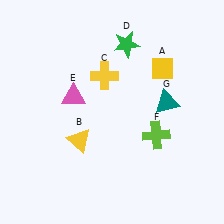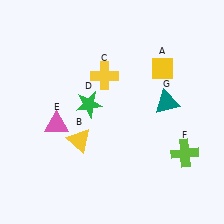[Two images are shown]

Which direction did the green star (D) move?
The green star (D) moved down.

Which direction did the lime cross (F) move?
The lime cross (F) moved right.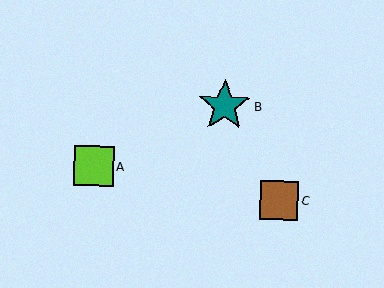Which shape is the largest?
The teal star (labeled B) is the largest.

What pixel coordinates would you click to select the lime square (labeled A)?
Click at (94, 166) to select the lime square A.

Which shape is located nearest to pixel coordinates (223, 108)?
The teal star (labeled B) at (224, 106) is nearest to that location.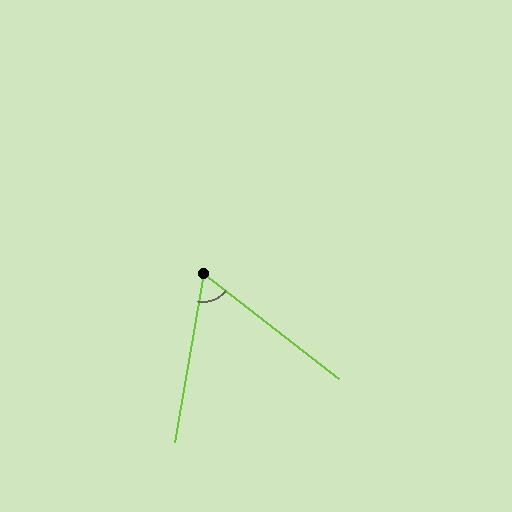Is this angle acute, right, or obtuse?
It is acute.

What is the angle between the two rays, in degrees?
Approximately 62 degrees.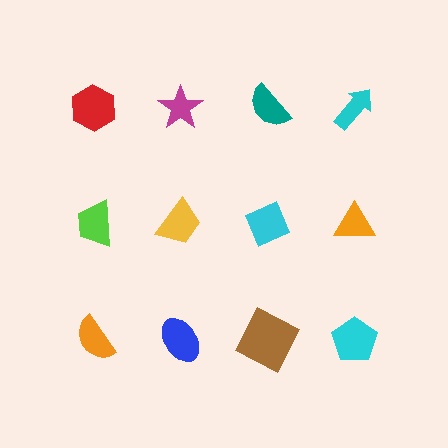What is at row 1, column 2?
A magenta star.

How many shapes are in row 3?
4 shapes.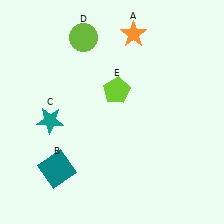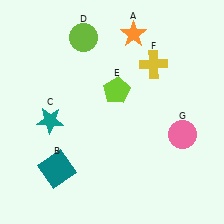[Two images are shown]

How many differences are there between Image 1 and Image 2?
There are 2 differences between the two images.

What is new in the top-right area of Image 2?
A yellow cross (F) was added in the top-right area of Image 2.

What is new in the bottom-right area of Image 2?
A pink circle (G) was added in the bottom-right area of Image 2.